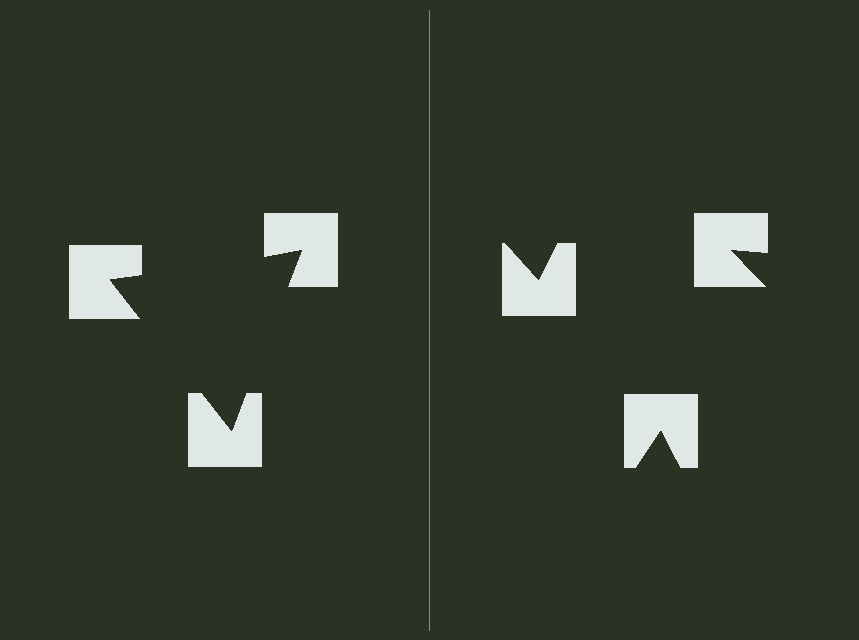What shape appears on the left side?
An illusory triangle.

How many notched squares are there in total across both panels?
6 — 3 on each side.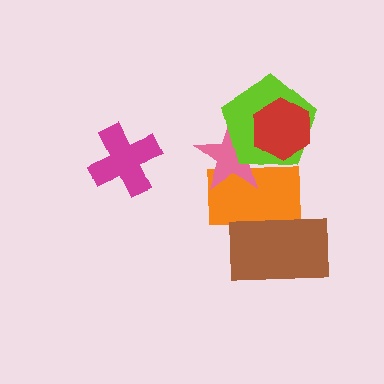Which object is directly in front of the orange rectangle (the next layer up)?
The brown rectangle is directly in front of the orange rectangle.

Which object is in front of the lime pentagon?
The red hexagon is in front of the lime pentagon.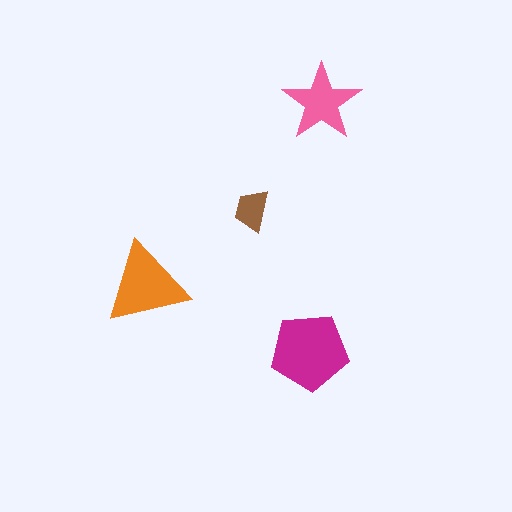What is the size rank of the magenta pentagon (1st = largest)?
1st.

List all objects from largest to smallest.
The magenta pentagon, the orange triangle, the pink star, the brown trapezoid.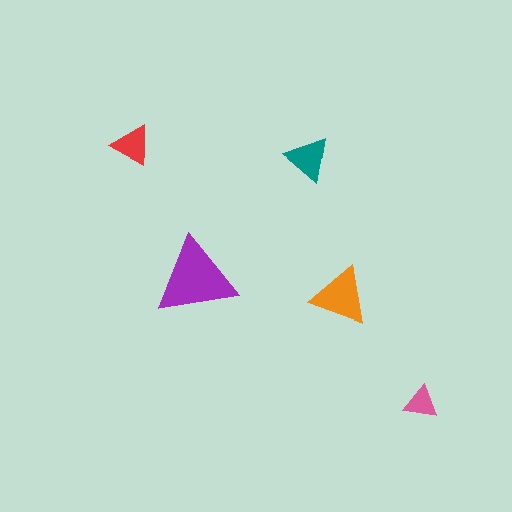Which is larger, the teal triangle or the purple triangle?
The purple one.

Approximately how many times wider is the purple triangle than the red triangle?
About 2 times wider.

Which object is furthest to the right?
The pink triangle is rightmost.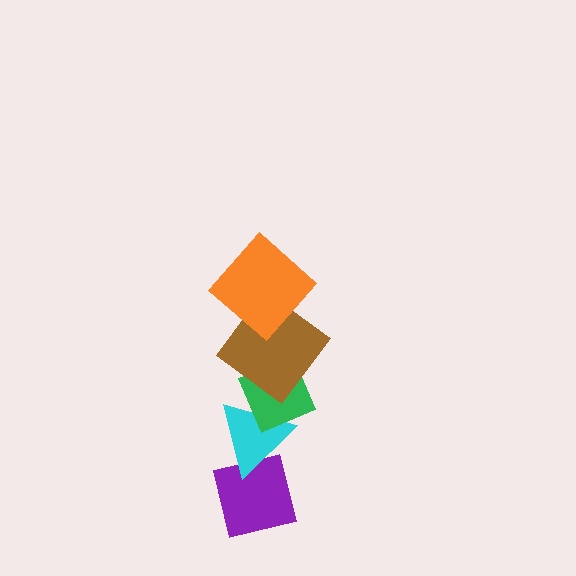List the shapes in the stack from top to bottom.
From top to bottom: the orange diamond, the brown diamond, the green diamond, the cyan triangle, the purple square.